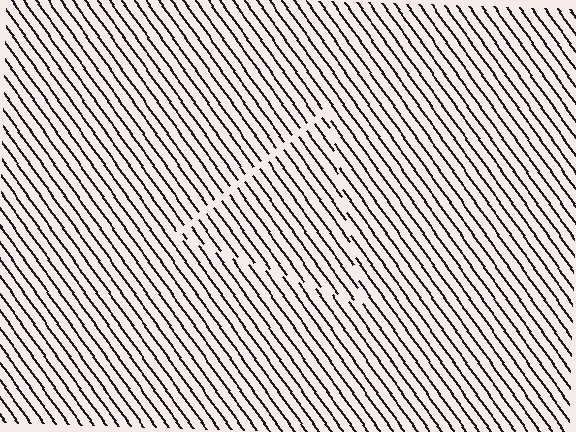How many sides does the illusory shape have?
3 sides — the line-ends trace a triangle.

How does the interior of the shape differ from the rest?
The interior of the shape contains the same grating, shifted by half a period — the contour is defined by the phase discontinuity where line-ends from the inner and outer gratings abut.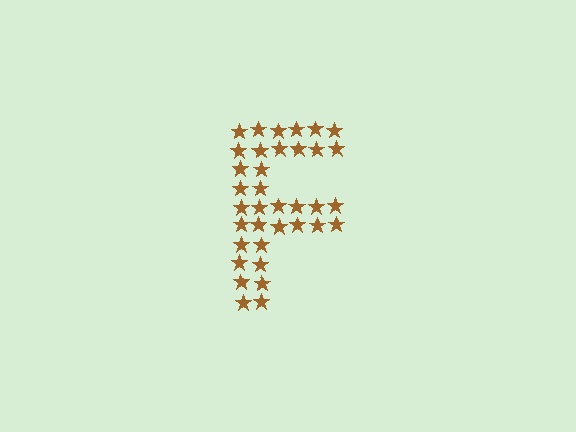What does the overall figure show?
The overall figure shows the letter F.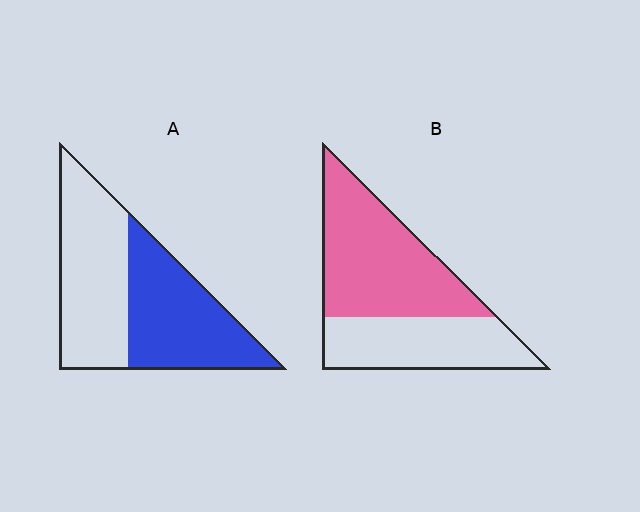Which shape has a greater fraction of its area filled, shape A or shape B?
Shape B.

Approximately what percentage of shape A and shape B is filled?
A is approximately 50% and B is approximately 60%.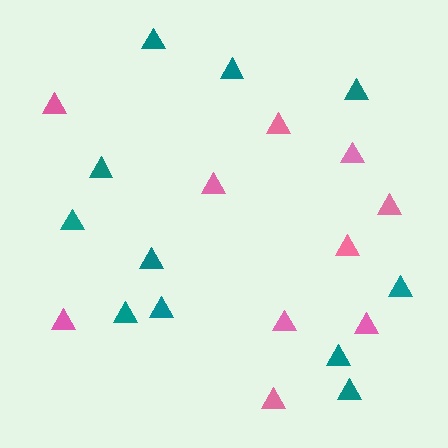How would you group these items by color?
There are 2 groups: one group of pink triangles (10) and one group of teal triangles (11).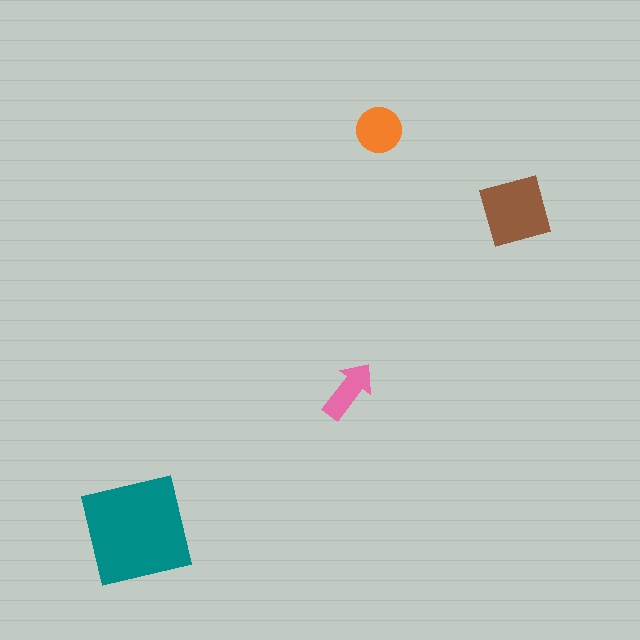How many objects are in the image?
There are 4 objects in the image.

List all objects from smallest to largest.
The pink arrow, the orange circle, the brown square, the teal square.